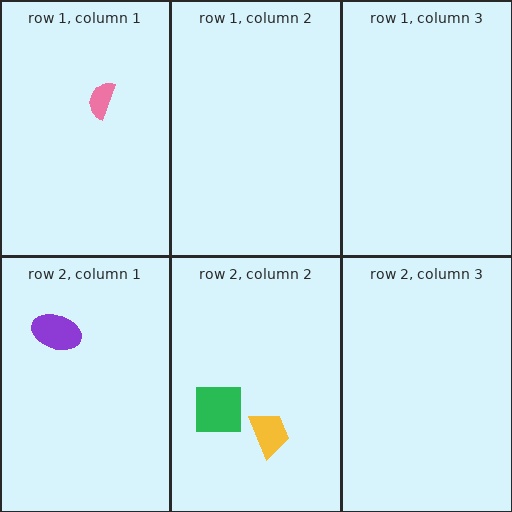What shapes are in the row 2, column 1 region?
The purple ellipse.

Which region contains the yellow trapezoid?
The row 2, column 2 region.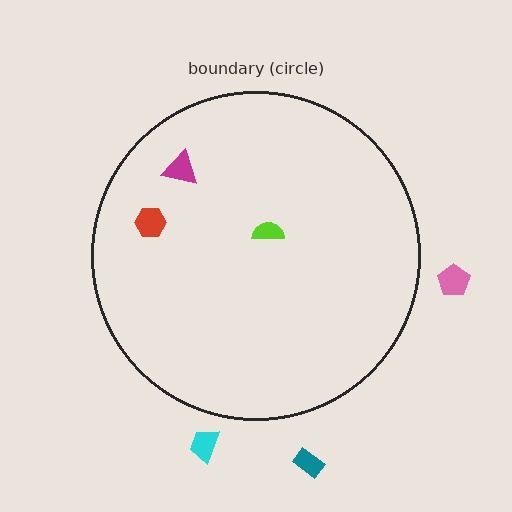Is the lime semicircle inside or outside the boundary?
Inside.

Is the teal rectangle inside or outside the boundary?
Outside.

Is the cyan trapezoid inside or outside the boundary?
Outside.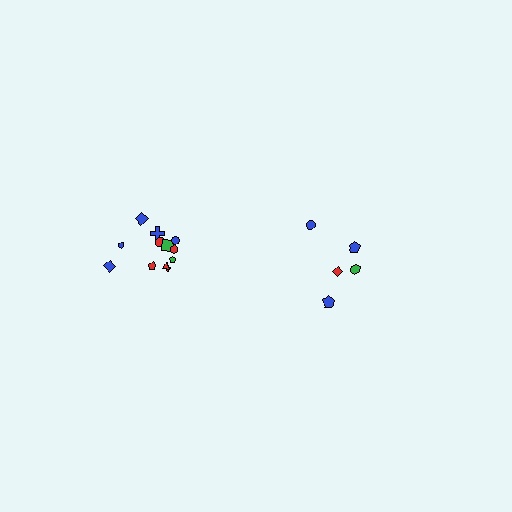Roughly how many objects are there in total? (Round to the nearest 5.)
Roughly 15 objects in total.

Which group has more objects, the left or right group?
The left group.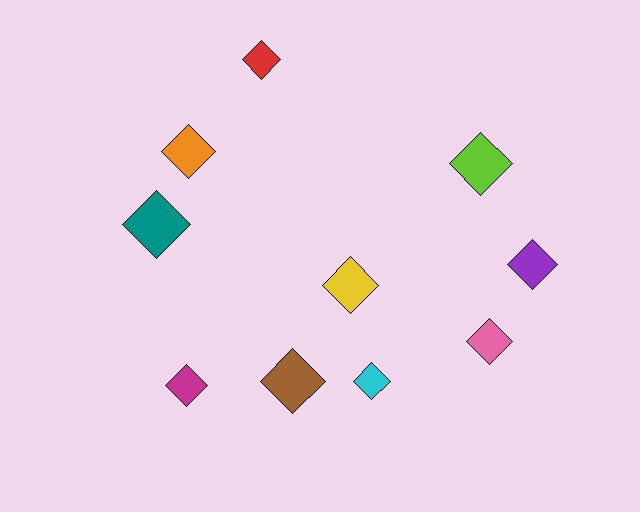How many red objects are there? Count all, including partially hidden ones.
There is 1 red object.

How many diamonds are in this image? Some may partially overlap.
There are 10 diamonds.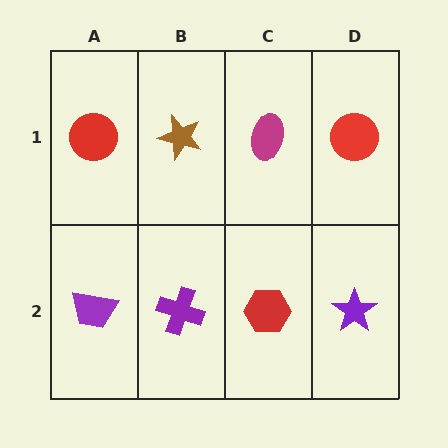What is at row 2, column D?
A purple star.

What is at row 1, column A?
A red circle.